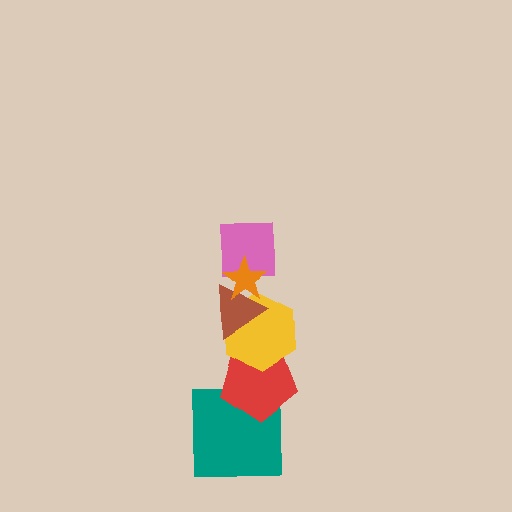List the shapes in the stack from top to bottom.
From top to bottom: the orange star, the pink square, the brown triangle, the yellow hexagon, the red pentagon, the teal square.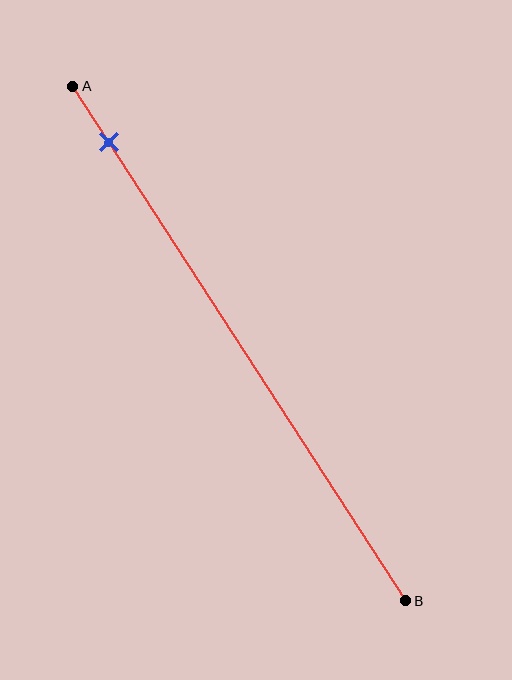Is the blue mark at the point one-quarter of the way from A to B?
No, the mark is at about 10% from A, not at the 25% one-quarter point.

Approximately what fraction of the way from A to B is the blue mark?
The blue mark is approximately 10% of the way from A to B.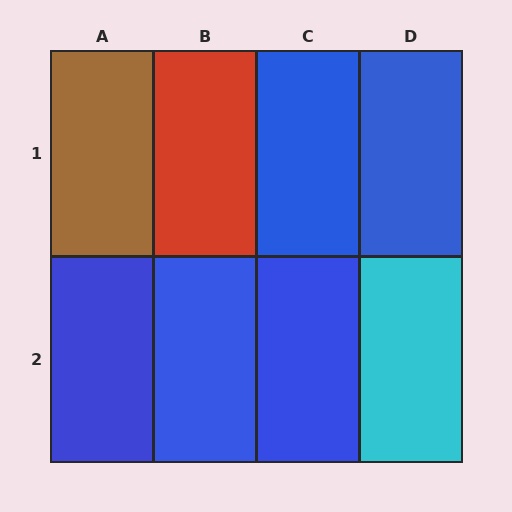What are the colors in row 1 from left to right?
Brown, red, blue, blue.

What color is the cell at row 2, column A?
Blue.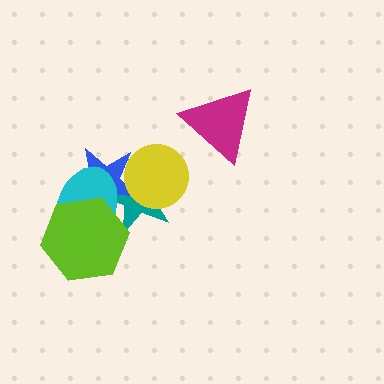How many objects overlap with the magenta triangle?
0 objects overlap with the magenta triangle.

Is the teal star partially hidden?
Yes, it is partially covered by another shape.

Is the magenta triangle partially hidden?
No, no other shape covers it.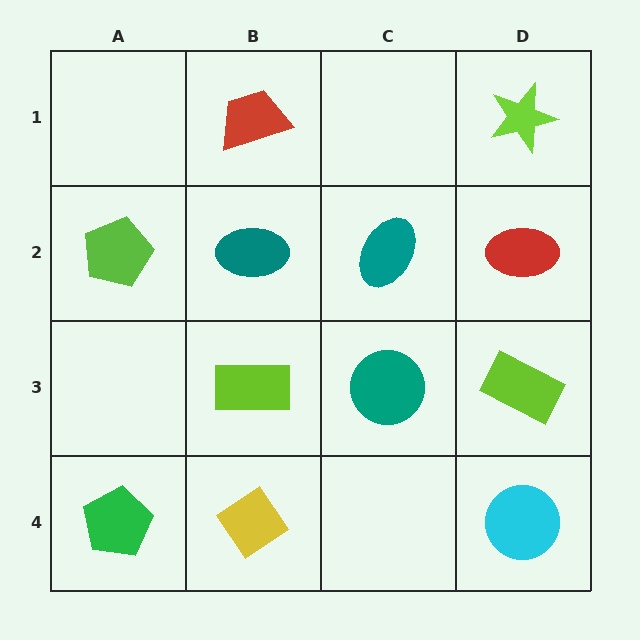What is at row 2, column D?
A red ellipse.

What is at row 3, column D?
A lime rectangle.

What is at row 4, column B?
A yellow diamond.